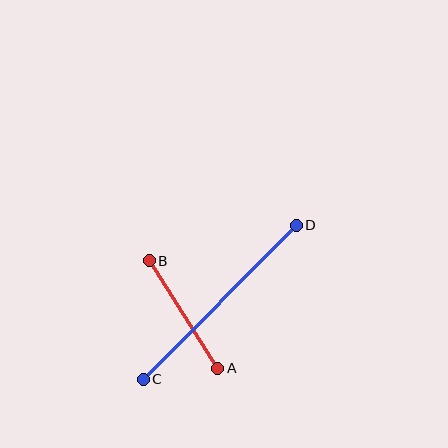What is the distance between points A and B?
The distance is approximately 127 pixels.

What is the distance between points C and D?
The distance is approximately 217 pixels.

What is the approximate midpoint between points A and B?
The midpoint is at approximately (183, 315) pixels.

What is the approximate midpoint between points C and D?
The midpoint is at approximately (220, 302) pixels.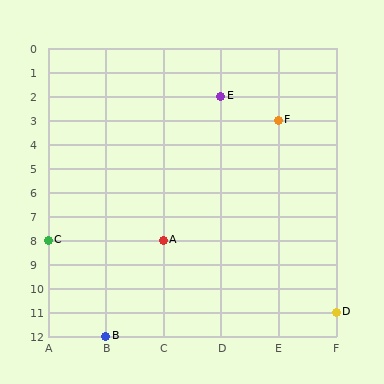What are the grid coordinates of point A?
Point A is at grid coordinates (C, 8).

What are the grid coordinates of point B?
Point B is at grid coordinates (B, 12).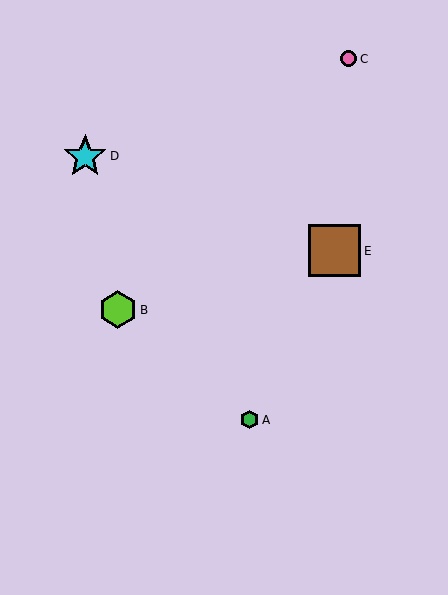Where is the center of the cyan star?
The center of the cyan star is at (85, 156).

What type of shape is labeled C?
Shape C is a pink circle.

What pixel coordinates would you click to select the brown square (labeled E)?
Click at (335, 251) to select the brown square E.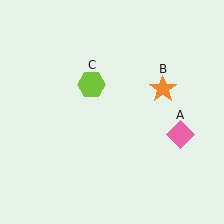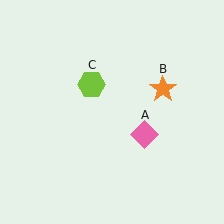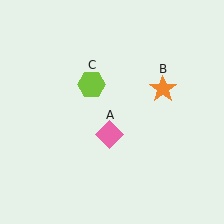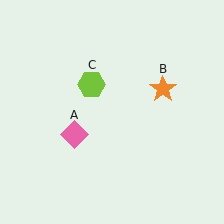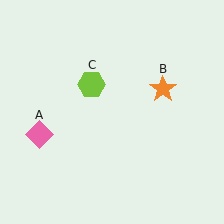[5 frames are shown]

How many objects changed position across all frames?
1 object changed position: pink diamond (object A).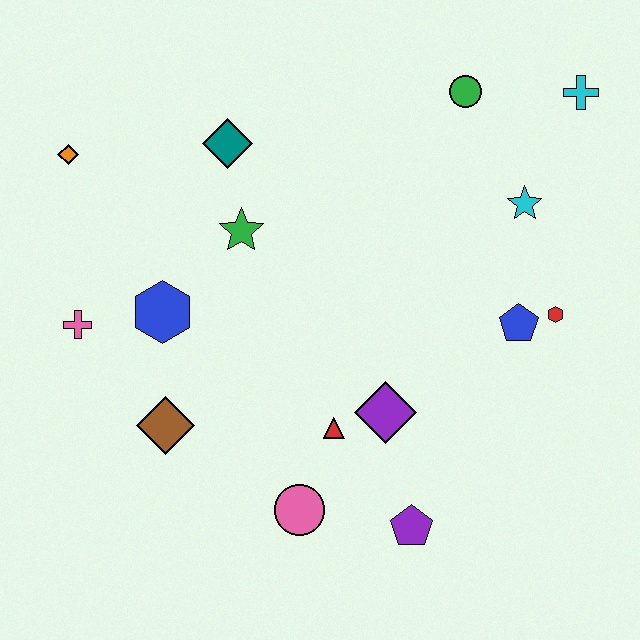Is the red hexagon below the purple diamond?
No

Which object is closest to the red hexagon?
The blue pentagon is closest to the red hexagon.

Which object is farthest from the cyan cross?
The pink cross is farthest from the cyan cross.